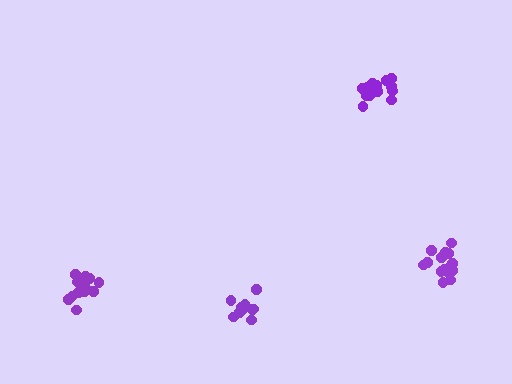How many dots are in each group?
Group 1: 16 dots, Group 2: 12 dots, Group 3: 17 dots, Group 4: 15 dots (60 total).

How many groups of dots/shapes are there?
There are 4 groups.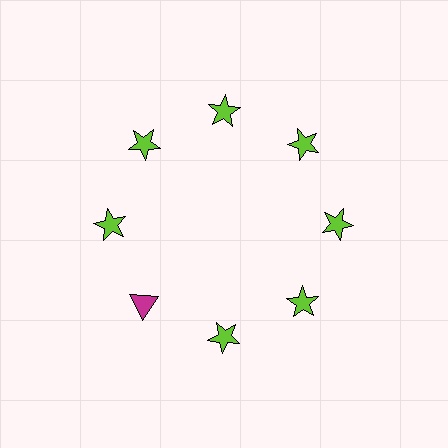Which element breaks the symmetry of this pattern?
The magenta triangle at roughly the 8 o'clock position breaks the symmetry. All other shapes are lime stars.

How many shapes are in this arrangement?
There are 8 shapes arranged in a ring pattern.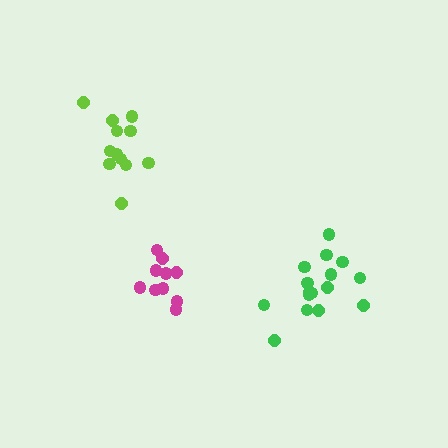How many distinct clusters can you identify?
There are 3 distinct clusters.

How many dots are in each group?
Group 1: 10 dots, Group 2: 16 dots, Group 3: 12 dots (38 total).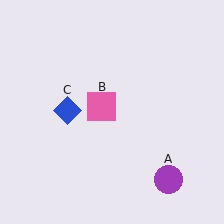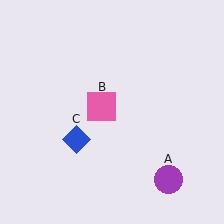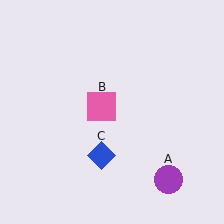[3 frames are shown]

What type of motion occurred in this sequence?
The blue diamond (object C) rotated counterclockwise around the center of the scene.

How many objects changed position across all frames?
1 object changed position: blue diamond (object C).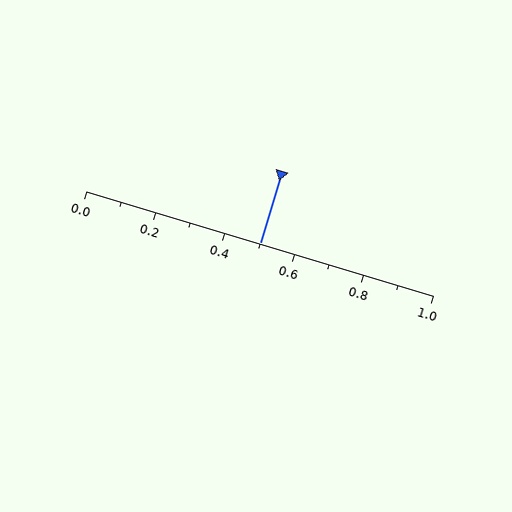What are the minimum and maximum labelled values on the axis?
The axis runs from 0.0 to 1.0.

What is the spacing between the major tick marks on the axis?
The major ticks are spaced 0.2 apart.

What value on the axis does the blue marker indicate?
The marker indicates approximately 0.5.